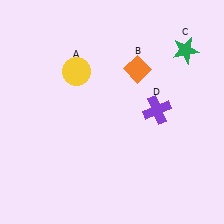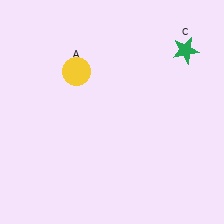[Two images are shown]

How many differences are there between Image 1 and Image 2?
There are 2 differences between the two images.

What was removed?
The purple cross (D), the orange diamond (B) were removed in Image 2.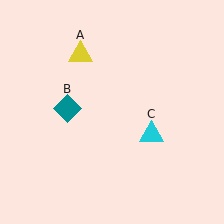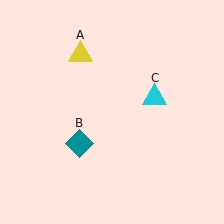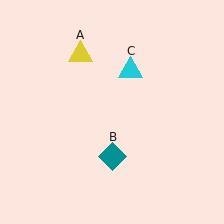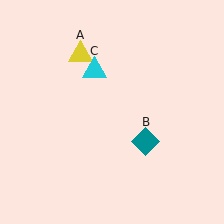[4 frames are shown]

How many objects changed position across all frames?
2 objects changed position: teal diamond (object B), cyan triangle (object C).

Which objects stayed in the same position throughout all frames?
Yellow triangle (object A) remained stationary.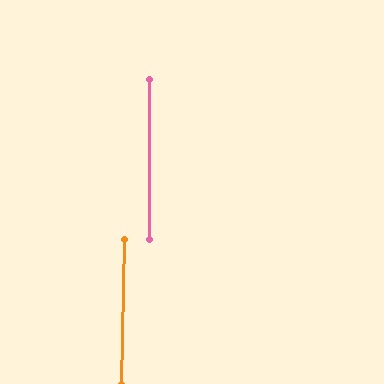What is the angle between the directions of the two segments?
Approximately 1 degree.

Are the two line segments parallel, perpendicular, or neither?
Parallel — their directions differ by only 1.0°.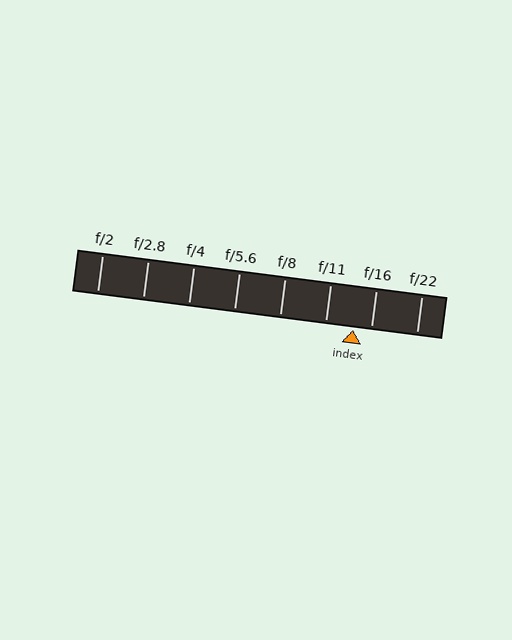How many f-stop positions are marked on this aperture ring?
There are 8 f-stop positions marked.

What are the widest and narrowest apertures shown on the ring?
The widest aperture shown is f/2 and the narrowest is f/22.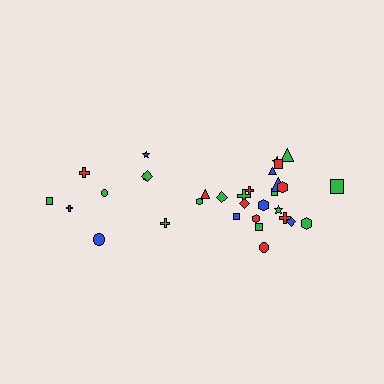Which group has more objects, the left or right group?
The right group.